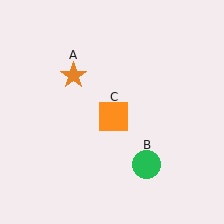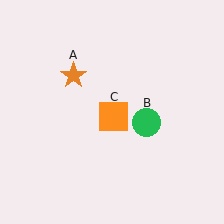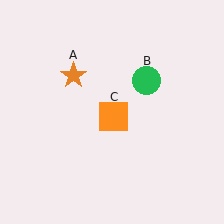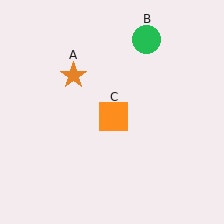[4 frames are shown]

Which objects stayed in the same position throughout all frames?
Orange star (object A) and orange square (object C) remained stationary.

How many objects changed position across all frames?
1 object changed position: green circle (object B).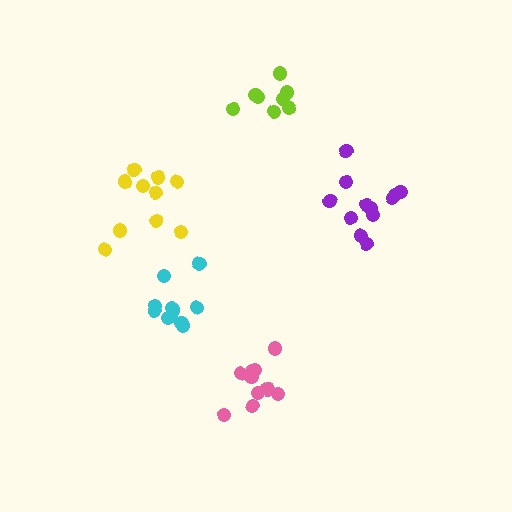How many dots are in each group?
Group 1: 10 dots, Group 2: 8 dots, Group 3: 12 dots, Group 4: 10 dots, Group 5: 10 dots (50 total).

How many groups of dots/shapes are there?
There are 5 groups.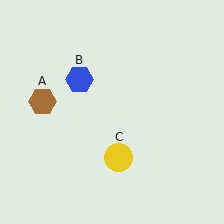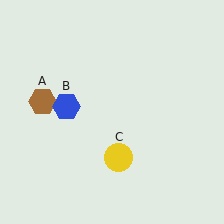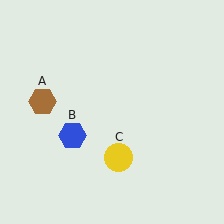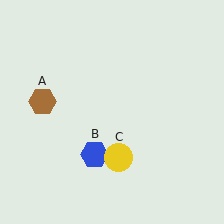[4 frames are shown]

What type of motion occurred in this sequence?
The blue hexagon (object B) rotated counterclockwise around the center of the scene.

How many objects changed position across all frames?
1 object changed position: blue hexagon (object B).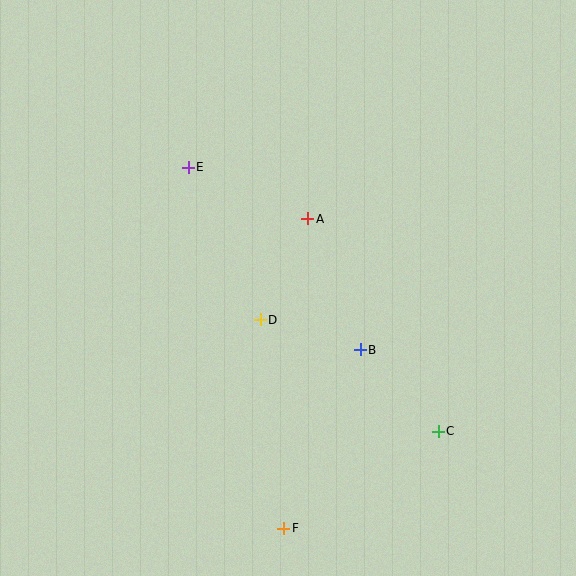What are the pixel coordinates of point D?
Point D is at (260, 320).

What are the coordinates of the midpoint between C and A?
The midpoint between C and A is at (373, 325).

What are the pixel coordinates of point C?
Point C is at (438, 431).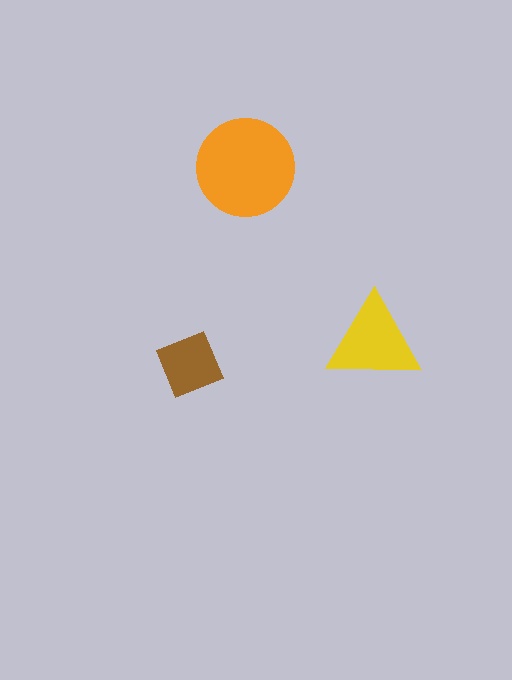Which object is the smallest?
The brown square.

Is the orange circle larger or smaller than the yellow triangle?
Larger.